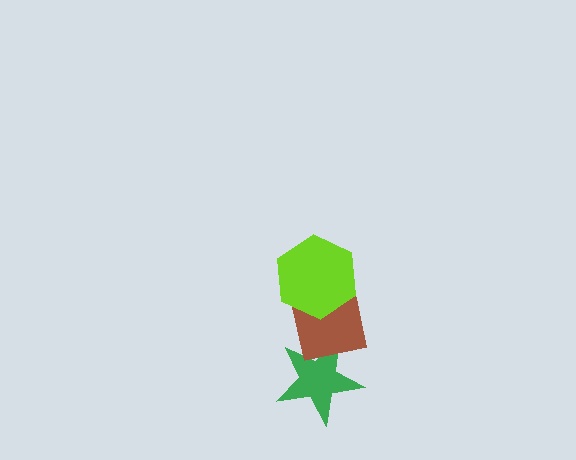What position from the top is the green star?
The green star is 3rd from the top.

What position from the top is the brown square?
The brown square is 2nd from the top.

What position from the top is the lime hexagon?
The lime hexagon is 1st from the top.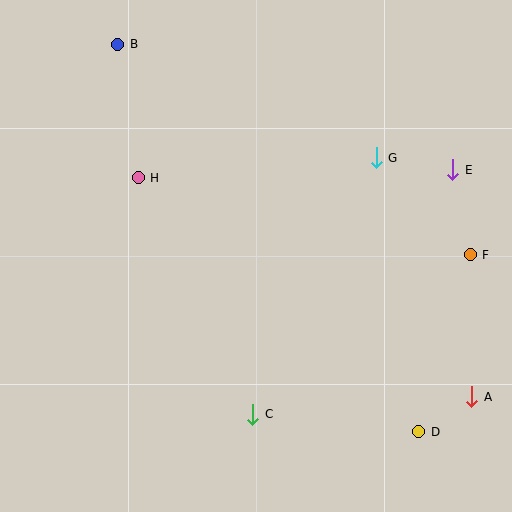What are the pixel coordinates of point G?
Point G is at (376, 158).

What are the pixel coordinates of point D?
Point D is at (419, 432).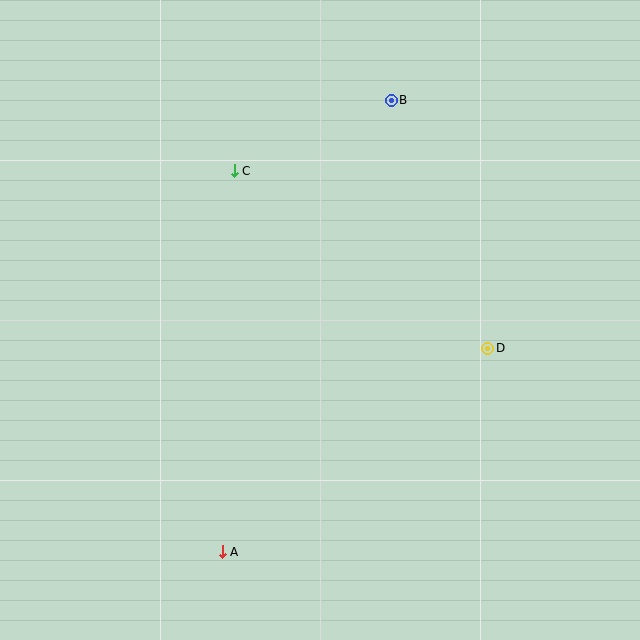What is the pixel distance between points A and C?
The distance between A and C is 382 pixels.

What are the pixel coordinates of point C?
Point C is at (234, 171).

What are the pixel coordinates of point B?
Point B is at (391, 100).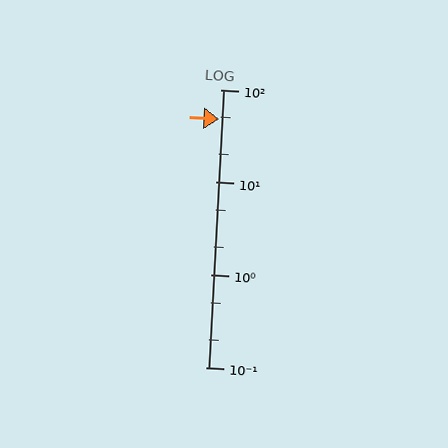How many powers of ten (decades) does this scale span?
The scale spans 3 decades, from 0.1 to 100.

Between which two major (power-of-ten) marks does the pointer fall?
The pointer is between 10 and 100.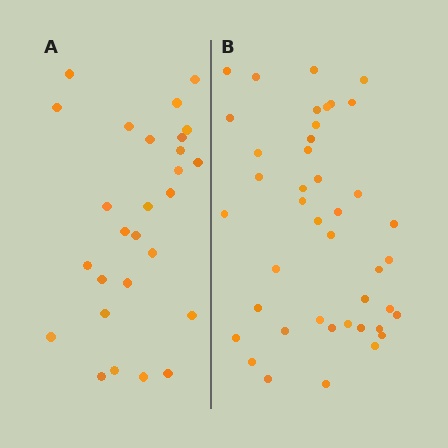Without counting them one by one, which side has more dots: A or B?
Region B (the right region) has more dots.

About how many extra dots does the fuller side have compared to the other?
Region B has approximately 15 more dots than region A.